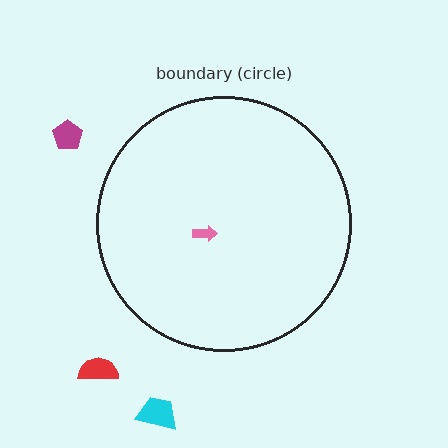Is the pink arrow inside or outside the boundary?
Inside.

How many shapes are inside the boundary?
1 inside, 3 outside.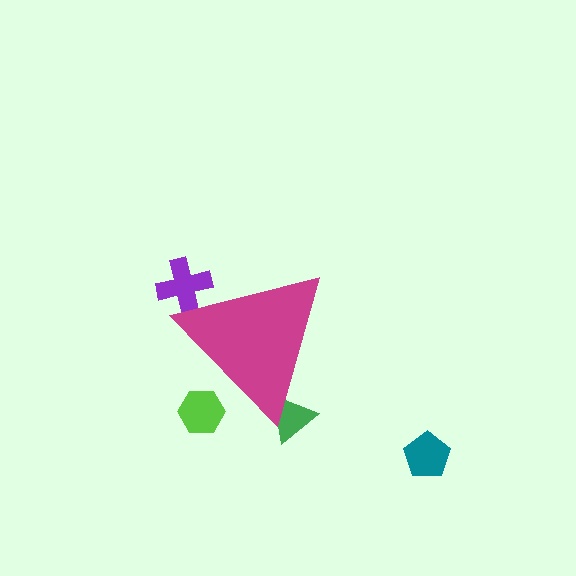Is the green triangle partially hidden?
Yes, the green triangle is partially hidden behind the magenta triangle.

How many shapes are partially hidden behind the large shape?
3 shapes are partially hidden.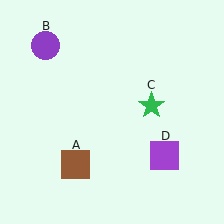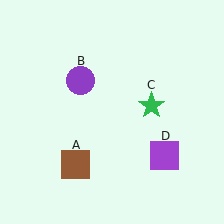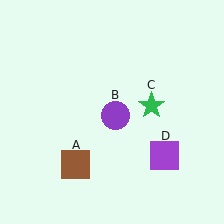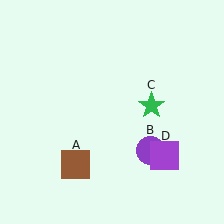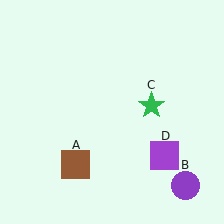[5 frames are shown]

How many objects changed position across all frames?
1 object changed position: purple circle (object B).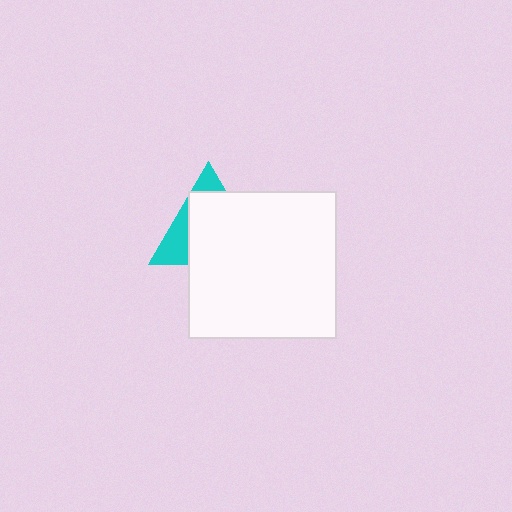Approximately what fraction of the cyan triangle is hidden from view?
Roughly 70% of the cyan triangle is hidden behind the white square.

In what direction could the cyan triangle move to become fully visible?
The cyan triangle could move toward the upper-left. That would shift it out from behind the white square entirely.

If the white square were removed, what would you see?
You would see the complete cyan triangle.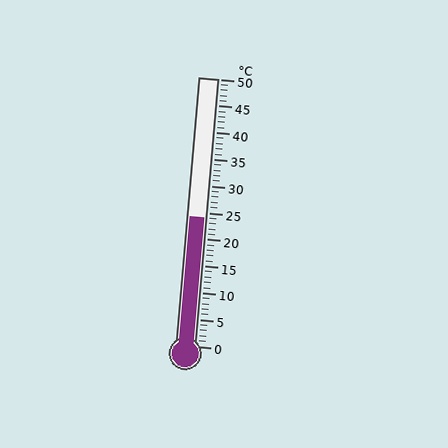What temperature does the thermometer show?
The thermometer shows approximately 24°C.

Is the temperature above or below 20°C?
The temperature is above 20°C.